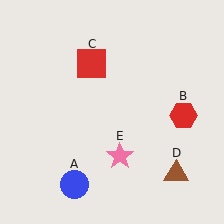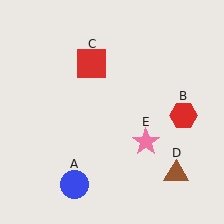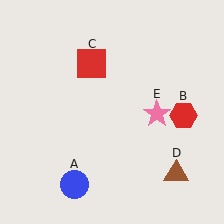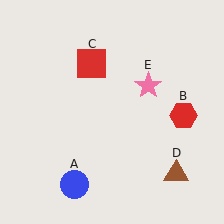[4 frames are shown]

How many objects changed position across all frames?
1 object changed position: pink star (object E).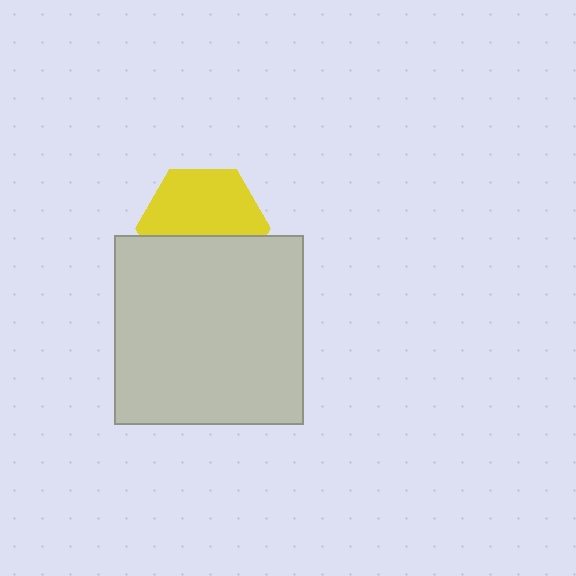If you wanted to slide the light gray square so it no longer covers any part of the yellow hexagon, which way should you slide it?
Slide it down — that is the most direct way to separate the two shapes.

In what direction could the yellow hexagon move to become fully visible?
The yellow hexagon could move up. That would shift it out from behind the light gray square entirely.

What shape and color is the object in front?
The object in front is a light gray square.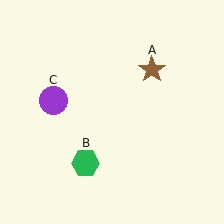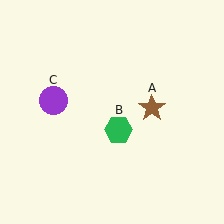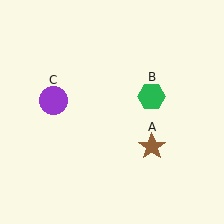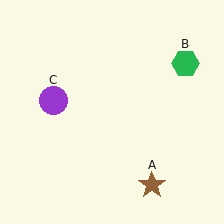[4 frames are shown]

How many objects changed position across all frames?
2 objects changed position: brown star (object A), green hexagon (object B).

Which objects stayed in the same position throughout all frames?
Purple circle (object C) remained stationary.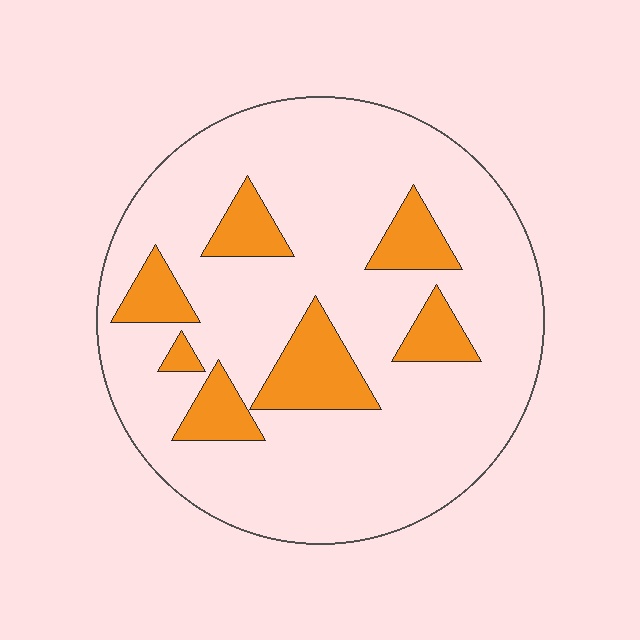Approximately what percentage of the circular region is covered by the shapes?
Approximately 20%.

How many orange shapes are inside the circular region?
7.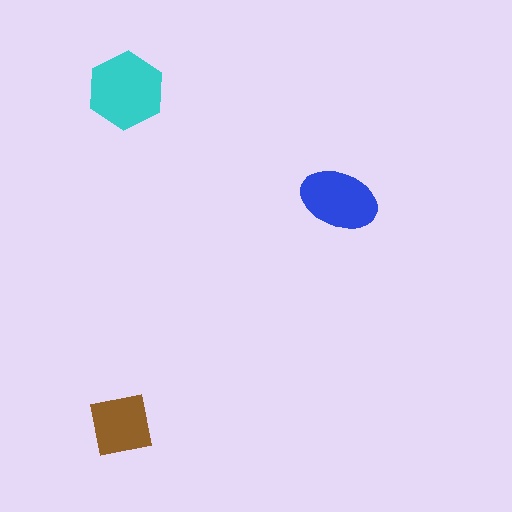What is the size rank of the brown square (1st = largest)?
3rd.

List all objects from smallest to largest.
The brown square, the blue ellipse, the cyan hexagon.